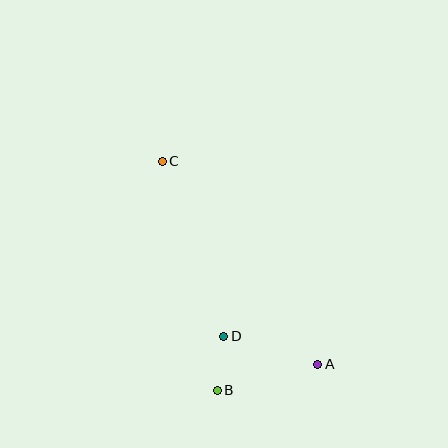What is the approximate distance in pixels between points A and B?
The distance between A and B is approximately 104 pixels.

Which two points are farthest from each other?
Points A and C are farthest from each other.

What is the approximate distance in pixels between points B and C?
The distance between B and C is approximately 236 pixels.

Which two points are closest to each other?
Points B and D are closest to each other.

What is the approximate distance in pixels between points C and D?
The distance between C and D is approximately 186 pixels.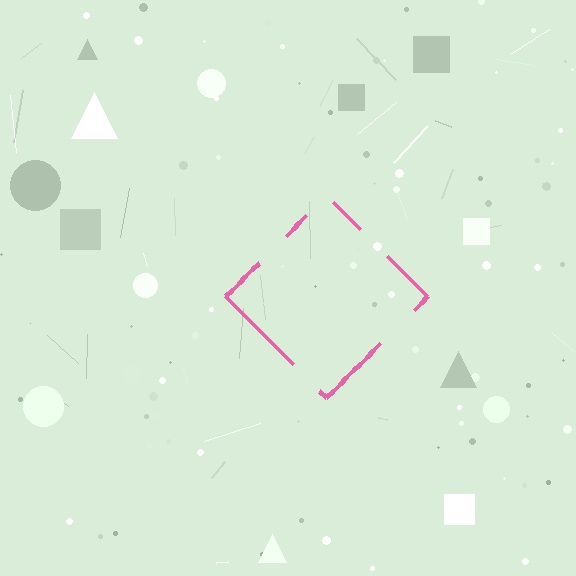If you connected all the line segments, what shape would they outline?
They would outline a diamond.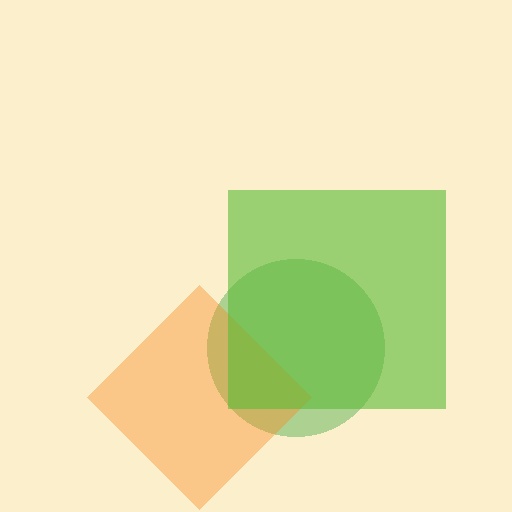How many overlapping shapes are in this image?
There are 3 overlapping shapes in the image.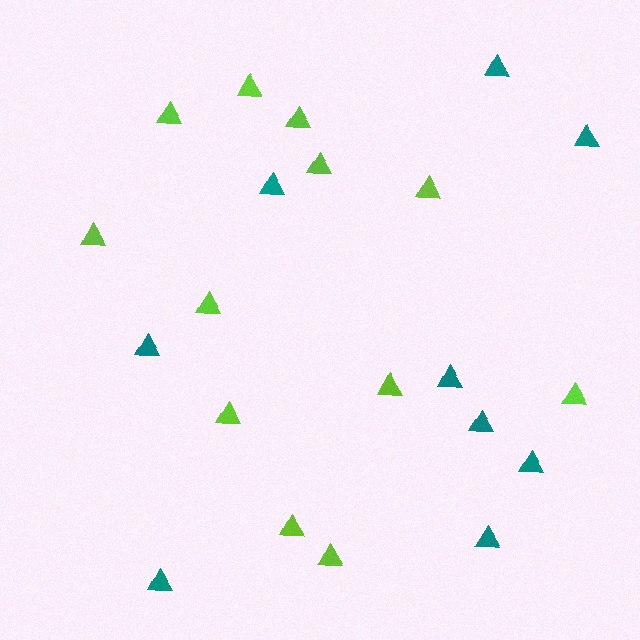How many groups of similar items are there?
There are 2 groups: one group of lime triangles (12) and one group of teal triangles (9).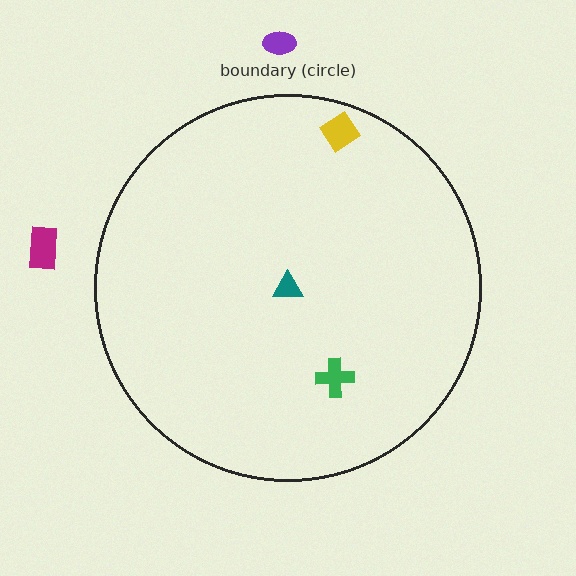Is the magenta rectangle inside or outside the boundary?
Outside.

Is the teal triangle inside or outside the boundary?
Inside.